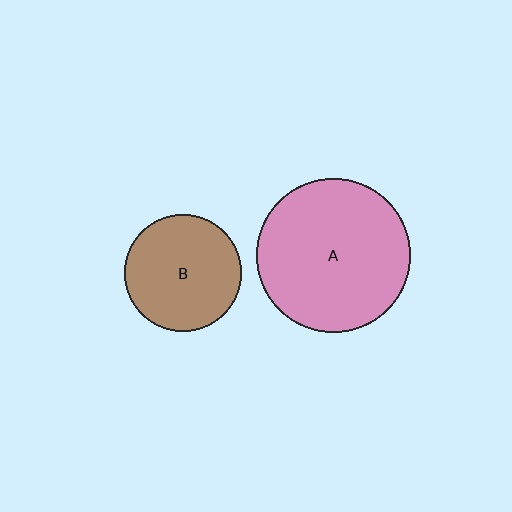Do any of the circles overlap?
No, none of the circles overlap.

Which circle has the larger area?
Circle A (pink).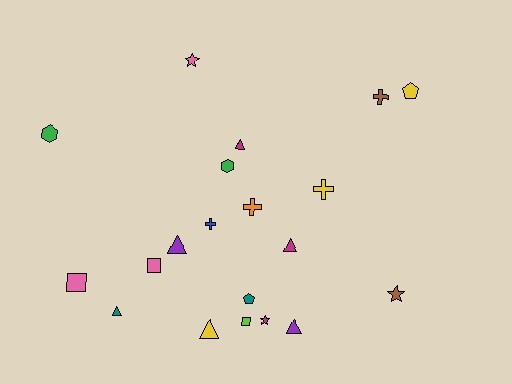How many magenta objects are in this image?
There are 3 magenta objects.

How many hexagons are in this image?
There are 2 hexagons.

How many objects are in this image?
There are 20 objects.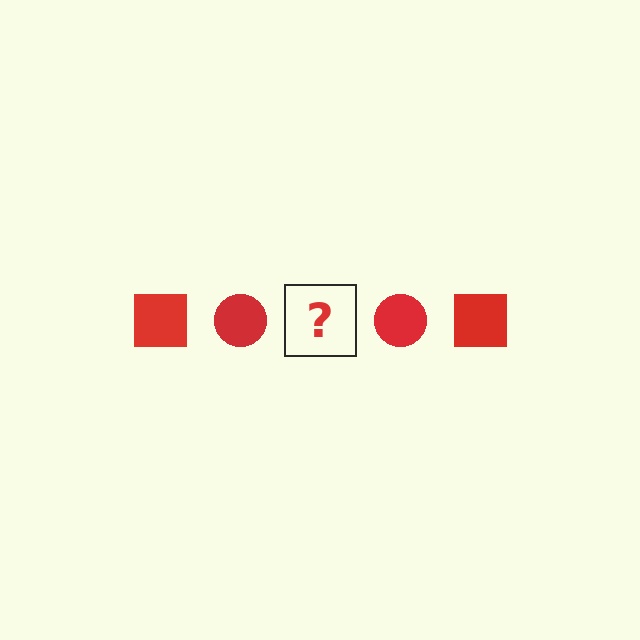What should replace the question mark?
The question mark should be replaced with a red square.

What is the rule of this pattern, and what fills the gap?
The rule is that the pattern cycles through square, circle shapes in red. The gap should be filled with a red square.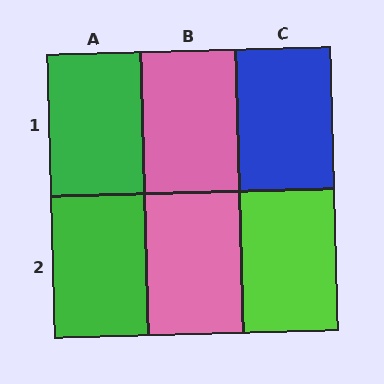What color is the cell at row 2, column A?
Green.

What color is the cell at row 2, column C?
Lime.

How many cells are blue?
1 cell is blue.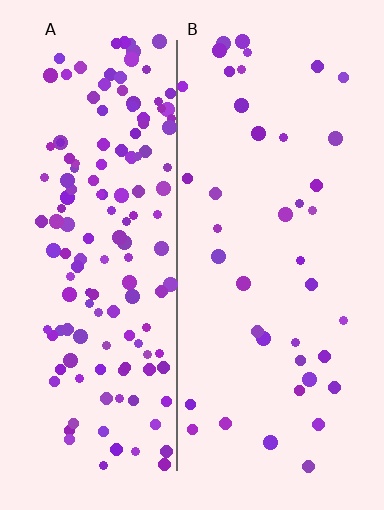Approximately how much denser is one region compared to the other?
Approximately 3.6× — region A over region B.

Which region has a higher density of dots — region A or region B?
A (the left).